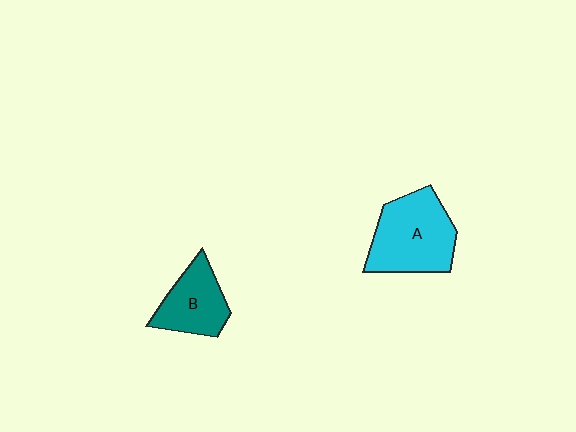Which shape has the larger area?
Shape A (cyan).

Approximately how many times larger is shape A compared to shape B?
Approximately 1.5 times.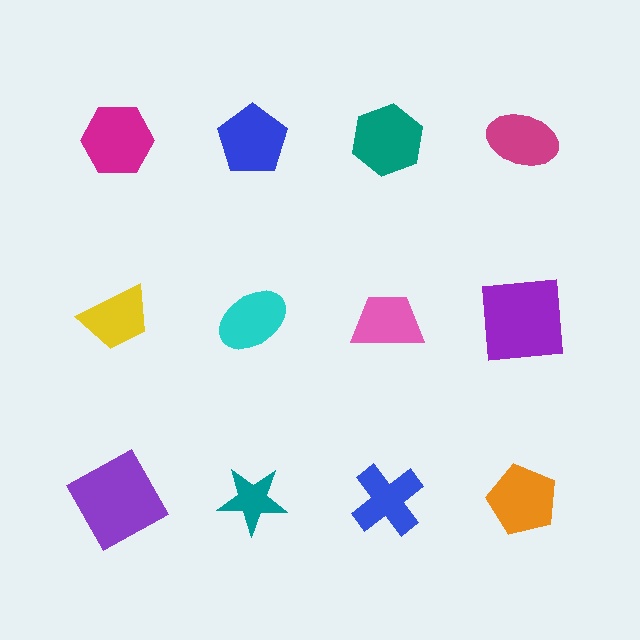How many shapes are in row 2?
4 shapes.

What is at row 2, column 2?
A cyan ellipse.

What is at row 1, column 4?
A magenta ellipse.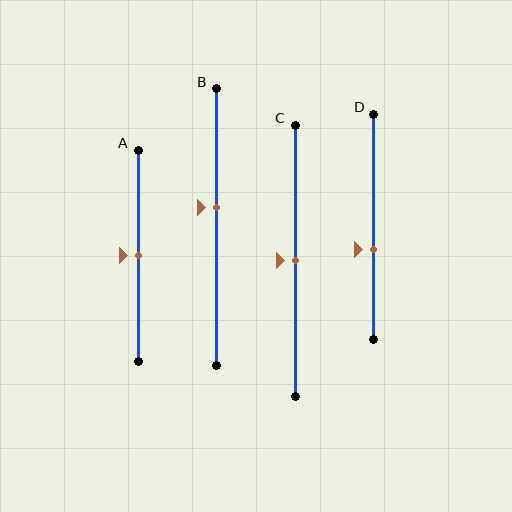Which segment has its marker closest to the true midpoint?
Segment A has its marker closest to the true midpoint.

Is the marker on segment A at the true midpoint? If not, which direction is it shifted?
Yes, the marker on segment A is at the true midpoint.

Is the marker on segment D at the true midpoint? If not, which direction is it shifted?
No, the marker on segment D is shifted downward by about 10% of the segment length.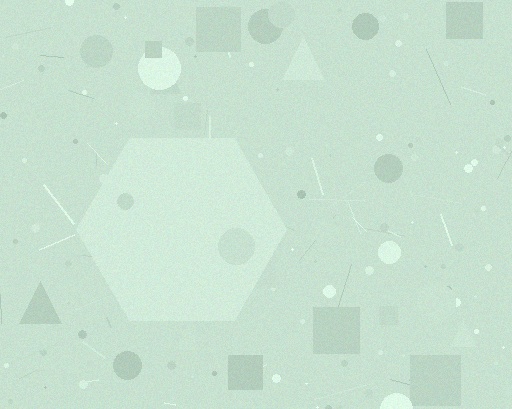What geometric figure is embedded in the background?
A hexagon is embedded in the background.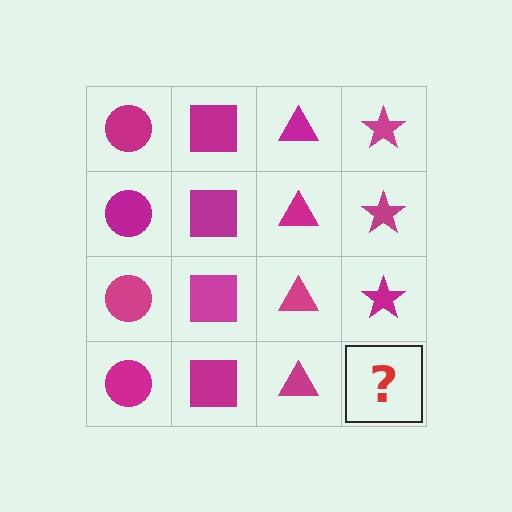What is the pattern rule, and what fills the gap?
The rule is that each column has a consistent shape. The gap should be filled with a magenta star.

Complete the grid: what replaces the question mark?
The question mark should be replaced with a magenta star.